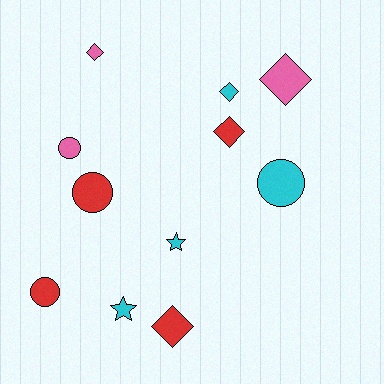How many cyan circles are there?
There is 1 cyan circle.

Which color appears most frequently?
Cyan, with 4 objects.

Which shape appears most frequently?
Diamond, with 5 objects.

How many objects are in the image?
There are 11 objects.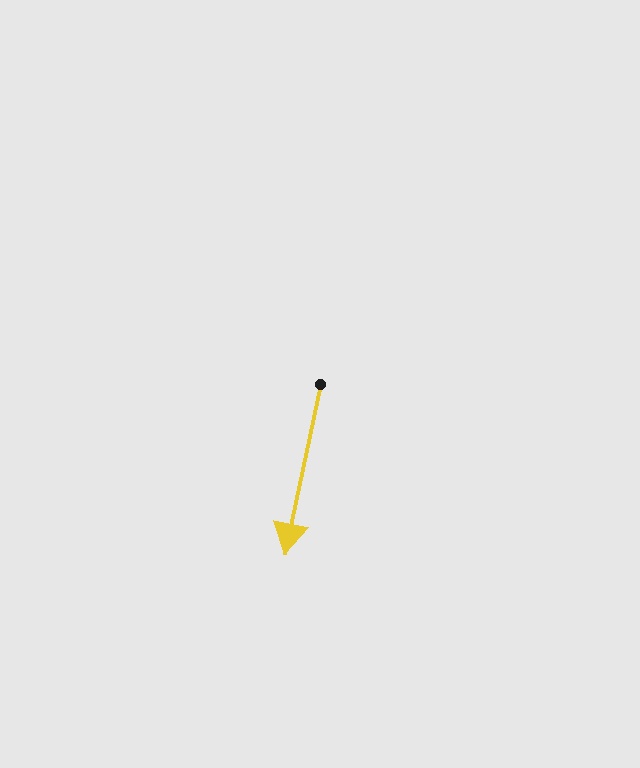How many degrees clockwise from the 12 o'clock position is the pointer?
Approximately 192 degrees.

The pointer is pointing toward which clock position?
Roughly 6 o'clock.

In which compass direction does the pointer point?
South.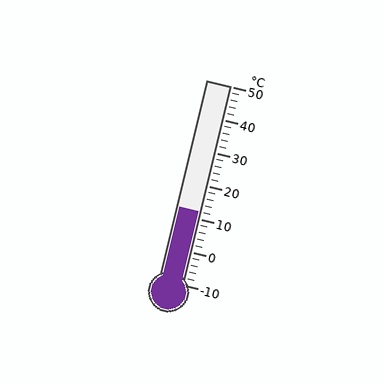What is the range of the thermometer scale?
The thermometer scale ranges from -10°C to 50°C.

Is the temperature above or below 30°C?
The temperature is below 30°C.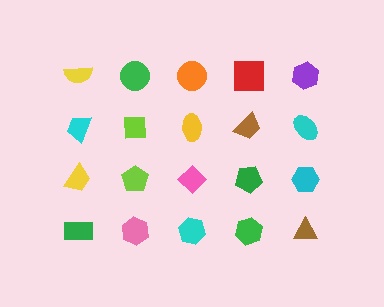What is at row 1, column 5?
A purple hexagon.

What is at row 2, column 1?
A cyan trapezoid.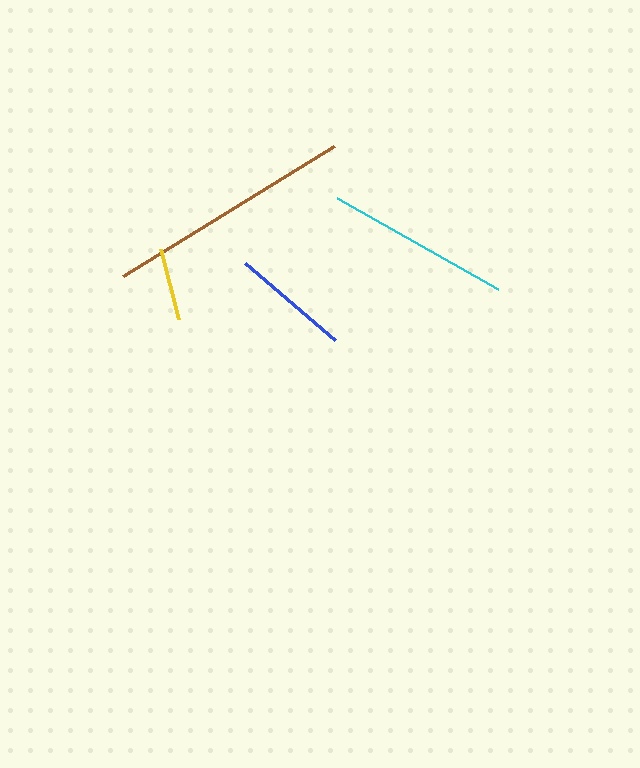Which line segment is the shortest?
The yellow line is the shortest at approximately 72 pixels.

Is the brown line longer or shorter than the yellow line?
The brown line is longer than the yellow line.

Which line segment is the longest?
The brown line is the longest at approximately 248 pixels.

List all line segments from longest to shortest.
From longest to shortest: brown, cyan, blue, yellow.